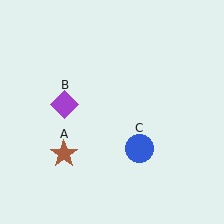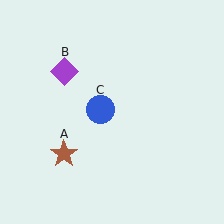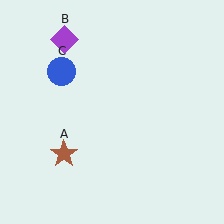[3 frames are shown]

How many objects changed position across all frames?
2 objects changed position: purple diamond (object B), blue circle (object C).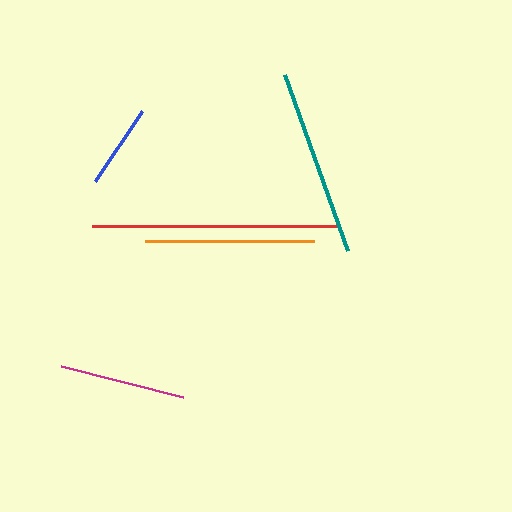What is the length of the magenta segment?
The magenta segment is approximately 125 pixels long.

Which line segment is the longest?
The red line is the longest at approximately 246 pixels.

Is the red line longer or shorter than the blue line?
The red line is longer than the blue line.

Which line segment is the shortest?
The blue line is the shortest at approximately 84 pixels.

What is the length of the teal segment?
The teal segment is approximately 187 pixels long.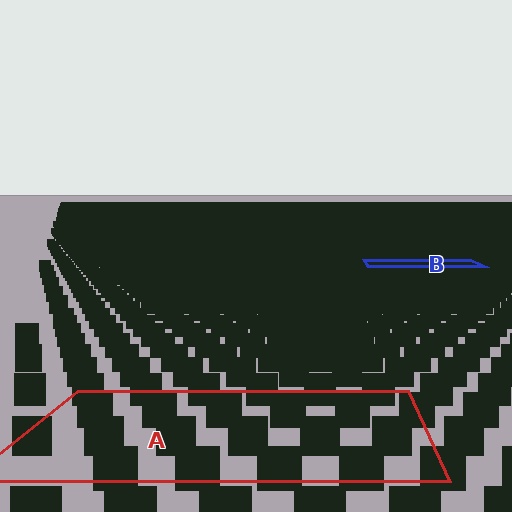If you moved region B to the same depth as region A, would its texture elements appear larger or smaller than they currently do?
They would appear larger. At a closer depth, the same texture elements are projected at a bigger on-screen size.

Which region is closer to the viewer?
Region A is closer. The texture elements there are larger and more spread out.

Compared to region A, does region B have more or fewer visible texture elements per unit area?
Region B has more texture elements per unit area — they are packed more densely because it is farther away.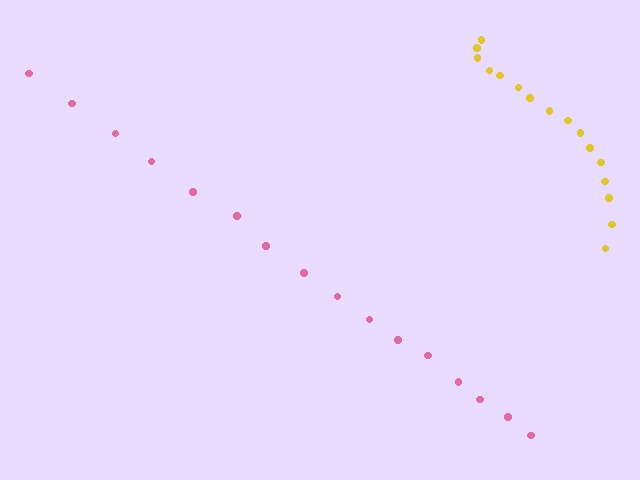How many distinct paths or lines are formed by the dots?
There are 2 distinct paths.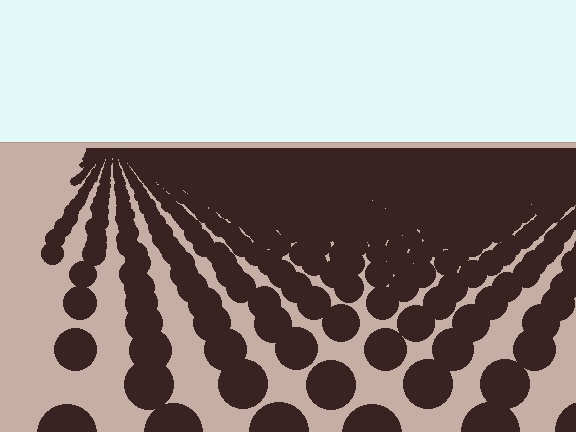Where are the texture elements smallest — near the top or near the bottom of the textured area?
Near the top.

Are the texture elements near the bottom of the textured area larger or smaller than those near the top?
Larger. Near the bottom, elements are closer to the viewer and appear at a bigger on-screen size.